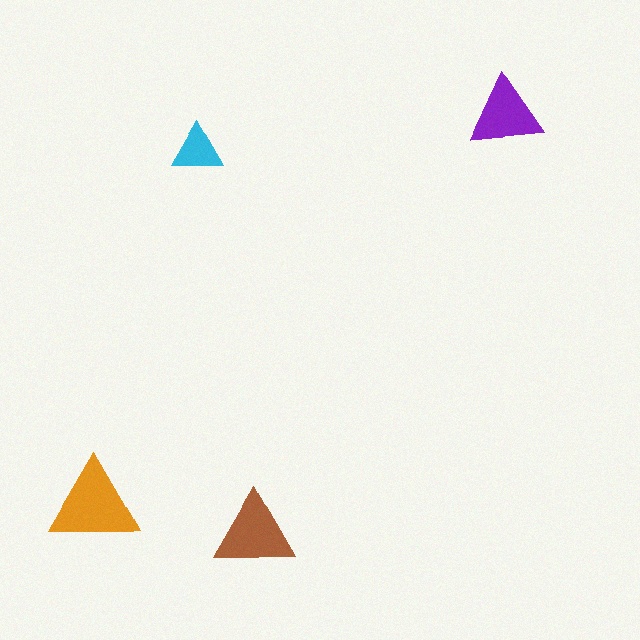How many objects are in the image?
There are 4 objects in the image.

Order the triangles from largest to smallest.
the orange one, the brown one, the purple one, the cyan one.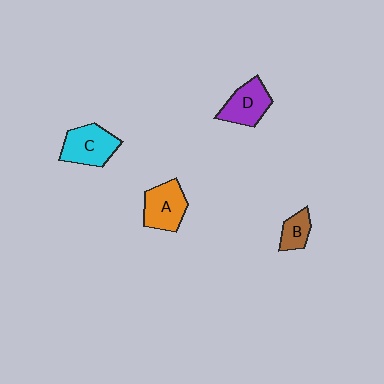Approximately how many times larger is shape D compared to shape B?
Approximately 1.7 times.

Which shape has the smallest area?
Shape B (brown).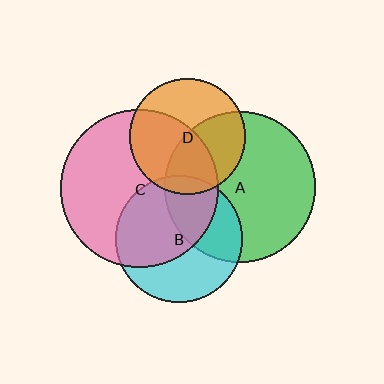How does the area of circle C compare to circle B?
Approximately 1.5 times.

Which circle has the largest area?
Circle C (pink).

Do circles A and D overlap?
Yes.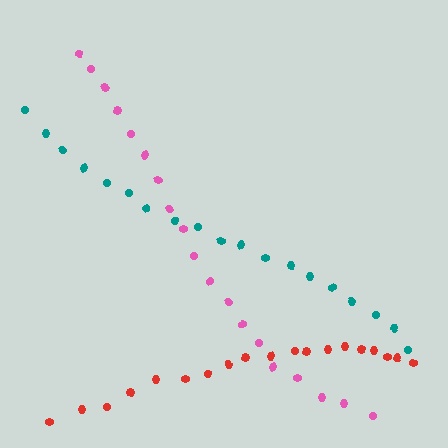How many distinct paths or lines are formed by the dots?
There are 3 distinct paths.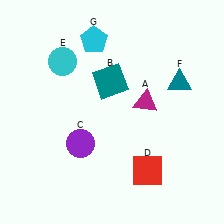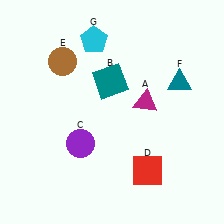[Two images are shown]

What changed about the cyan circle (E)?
In Image 1, E is cyan. In Image 2, it changed to brown.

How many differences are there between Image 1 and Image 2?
There is 1 difference between the two images.